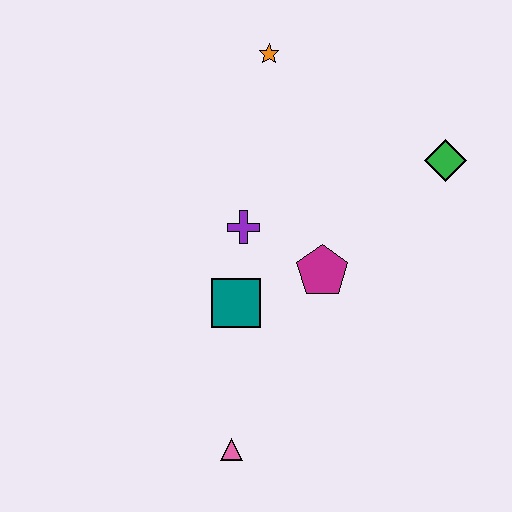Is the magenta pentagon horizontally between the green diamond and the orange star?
Yes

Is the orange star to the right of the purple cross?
Yes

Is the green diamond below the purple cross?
No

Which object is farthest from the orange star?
The pink triangle is farthest from the orange star.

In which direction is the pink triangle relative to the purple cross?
The pink triangle is below the purple cross.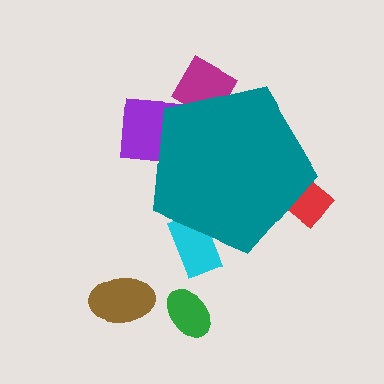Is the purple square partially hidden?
Yes, the purple square is partially hidden behind the teal pentagon.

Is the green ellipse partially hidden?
No, the green ellipse is fully visible.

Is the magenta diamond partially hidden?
Yes, the magenta diamond is partially hidden behind the teal pentagon.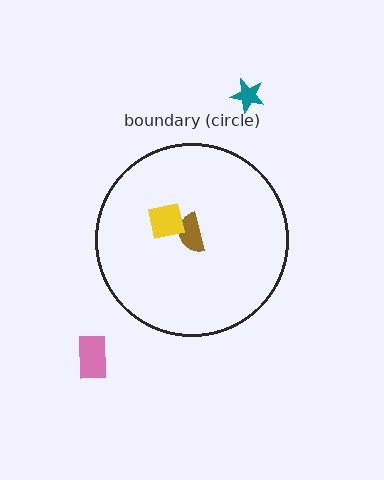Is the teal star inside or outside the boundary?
Outside.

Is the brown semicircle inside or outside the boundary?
Inside.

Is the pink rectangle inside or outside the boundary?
Outside.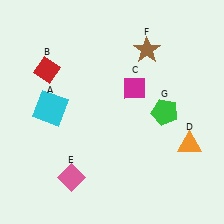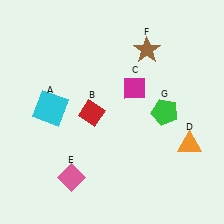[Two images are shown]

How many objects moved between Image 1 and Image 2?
1 object moved between the two images.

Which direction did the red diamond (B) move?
The red diamond (B) moved right.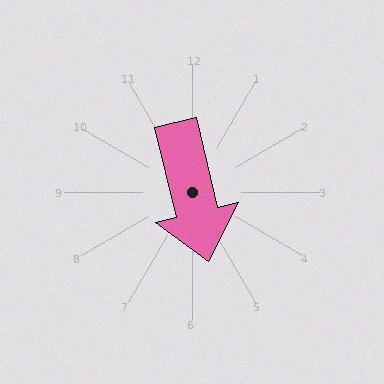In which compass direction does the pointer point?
South.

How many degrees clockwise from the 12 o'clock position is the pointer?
Approximately 167 degrees.